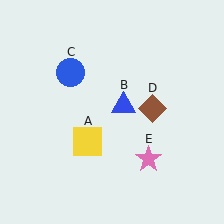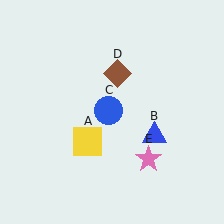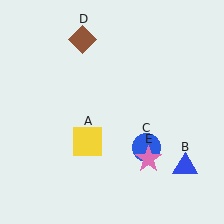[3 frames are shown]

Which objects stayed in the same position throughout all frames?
Yellow square (object A) and pink star (object E) remained stationary.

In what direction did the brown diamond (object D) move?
The brown diamond (object D) moved up and to the left.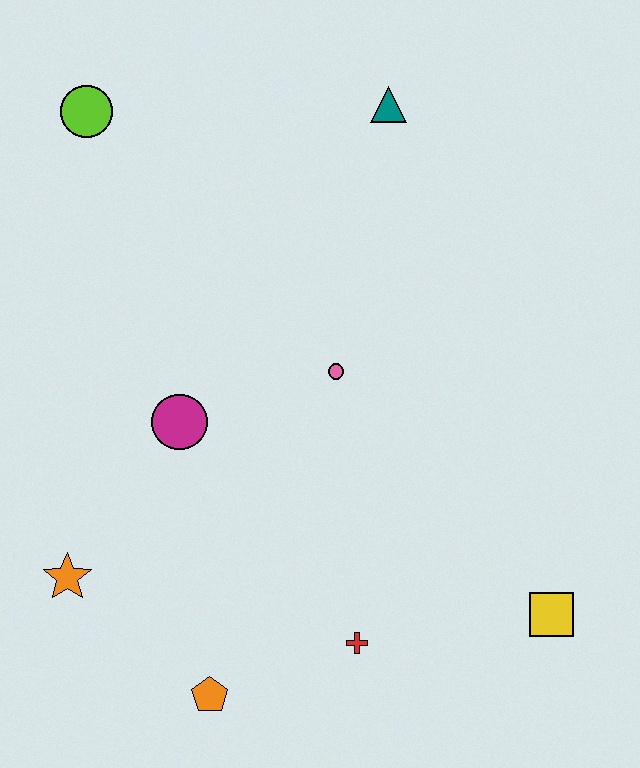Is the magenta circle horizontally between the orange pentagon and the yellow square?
No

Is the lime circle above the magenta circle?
Yes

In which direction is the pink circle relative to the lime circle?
The pink circle is below the lime circle.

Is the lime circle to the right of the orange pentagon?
No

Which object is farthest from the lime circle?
The yellow square is farthest from the lime circle.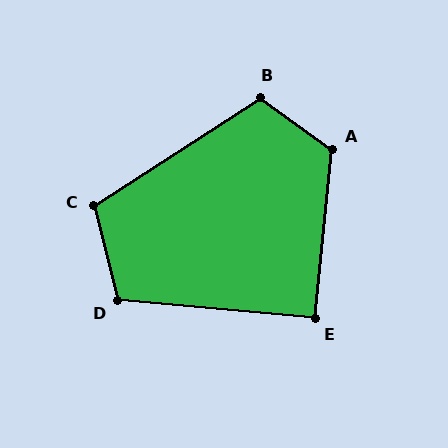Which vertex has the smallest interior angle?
E, at approximately 91 degrees.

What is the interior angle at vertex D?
Approximately 109 degrees (obtuse).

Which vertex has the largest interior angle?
A, at approximately 120 degrees.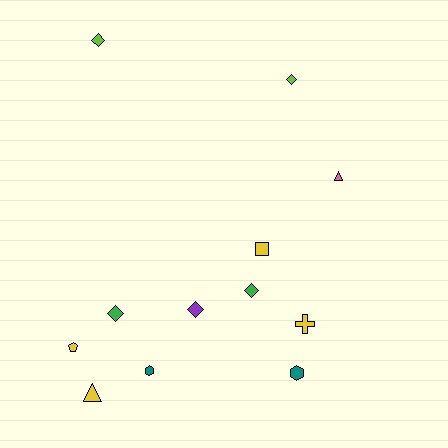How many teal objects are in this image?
There are 2 teal objects.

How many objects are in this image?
There are 12 objects.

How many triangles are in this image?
There are 2 triangles.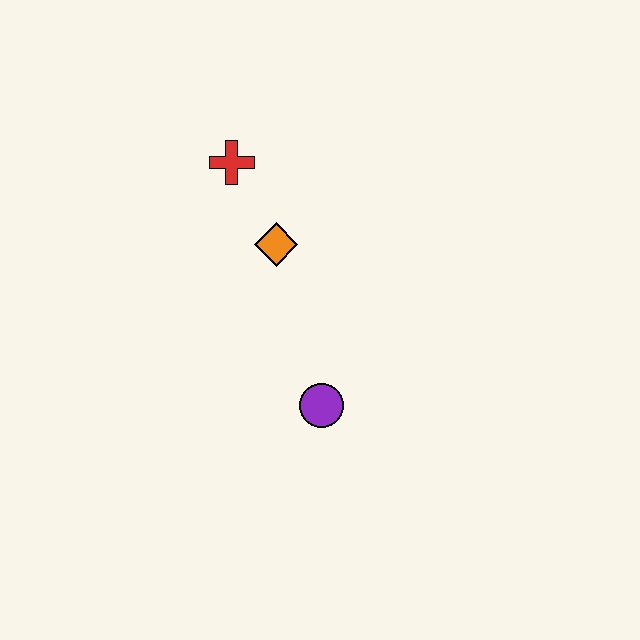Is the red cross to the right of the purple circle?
No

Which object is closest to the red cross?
The orange diamond is closest to the red cross.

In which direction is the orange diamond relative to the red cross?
The orange diamond is below the red cross.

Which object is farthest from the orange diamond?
The purple circle is farthest from the orange diamond.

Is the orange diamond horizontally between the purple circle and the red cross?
Yes